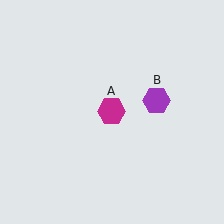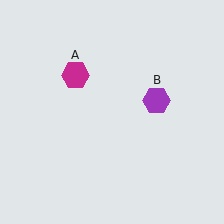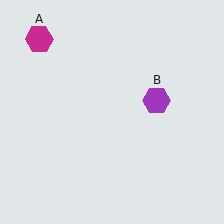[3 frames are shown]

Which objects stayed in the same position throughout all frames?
Purple hexagon (object B) remained stationary.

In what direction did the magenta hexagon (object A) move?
The magenta hexagon (object A) moved up and to the left.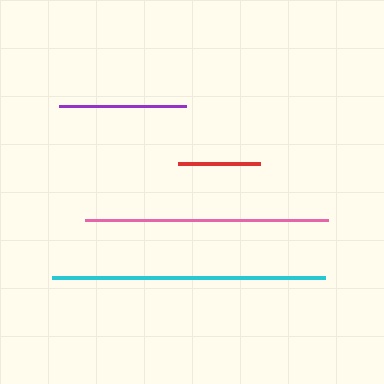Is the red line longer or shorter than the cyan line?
The cyan line is longer than the red line.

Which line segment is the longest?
The cyan line is the longest at approximately 273 pixels.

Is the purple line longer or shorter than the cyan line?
The cyan line is longer than the purple line.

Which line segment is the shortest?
The red line is the shortest at approximately 83 pixels.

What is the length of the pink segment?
The pink segment is approximately 243 pixels long.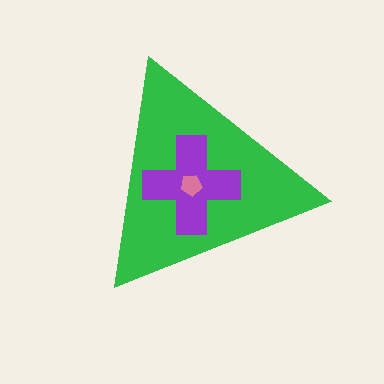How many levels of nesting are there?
3.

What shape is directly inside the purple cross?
The pink pentagon.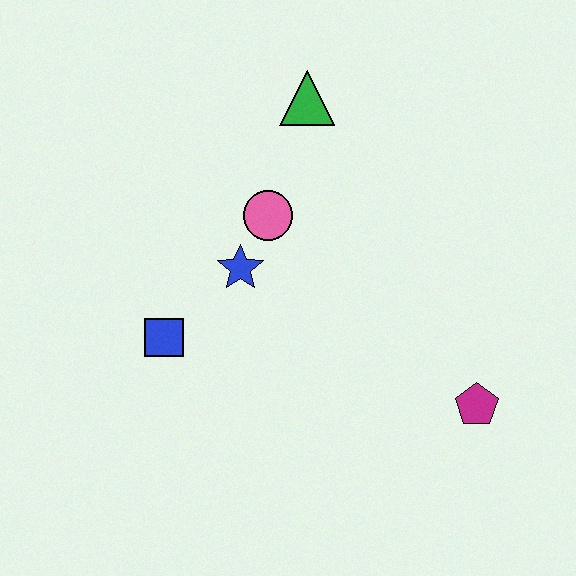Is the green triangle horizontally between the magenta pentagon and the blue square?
Yes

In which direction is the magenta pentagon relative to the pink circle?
The magenta pentagon is to the right of the pink circle.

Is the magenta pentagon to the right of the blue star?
Yes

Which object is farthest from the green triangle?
The magenta pentagon is farthest from the green triangle.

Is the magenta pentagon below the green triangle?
Yes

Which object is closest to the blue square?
The blue star is closest to the blue square.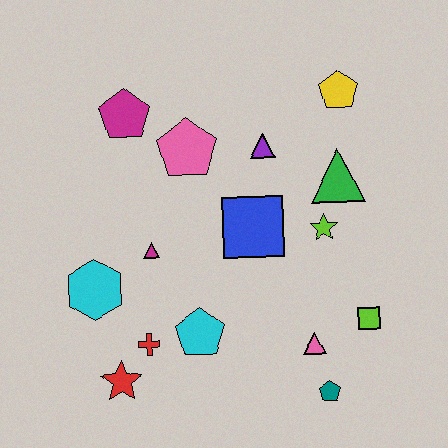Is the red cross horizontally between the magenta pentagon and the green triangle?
Yes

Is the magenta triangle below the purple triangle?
Yes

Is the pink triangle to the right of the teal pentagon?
No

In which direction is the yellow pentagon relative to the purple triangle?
The yellow pentagon is to the right of the purple triangle.